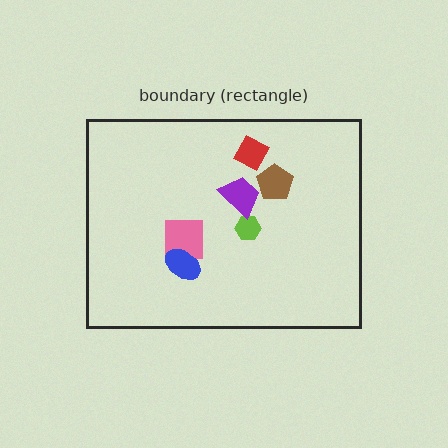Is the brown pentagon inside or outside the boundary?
Inside.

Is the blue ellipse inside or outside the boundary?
Inside.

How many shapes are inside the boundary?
6 inside, 0 outside.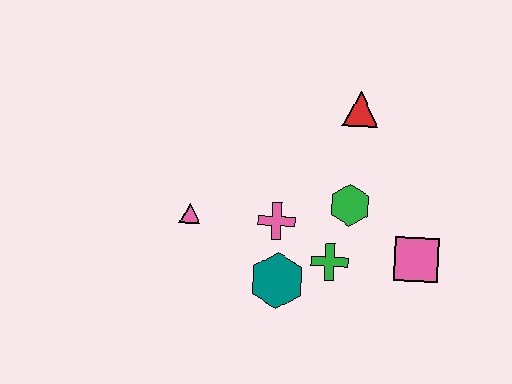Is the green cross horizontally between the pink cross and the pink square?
Yes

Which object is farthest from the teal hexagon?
The red triangle is farthest from the teal hexagon.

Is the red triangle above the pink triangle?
Yes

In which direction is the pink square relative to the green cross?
The pink square is to the right of the green cross.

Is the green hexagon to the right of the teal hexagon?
Yes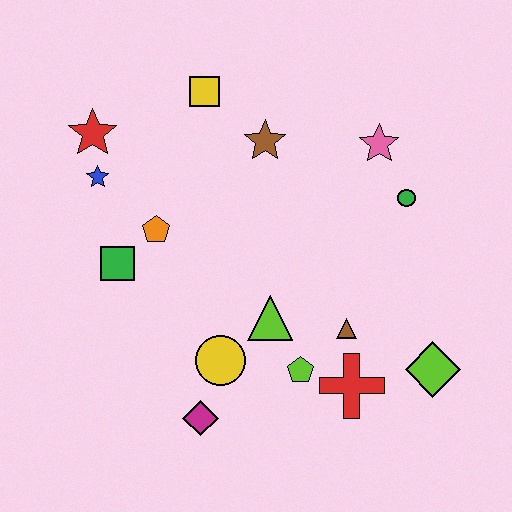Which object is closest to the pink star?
The green circle is closest to the pink star.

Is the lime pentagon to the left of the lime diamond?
Yes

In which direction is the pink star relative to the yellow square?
The pink star is to the right of the yellow square.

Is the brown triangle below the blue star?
Yes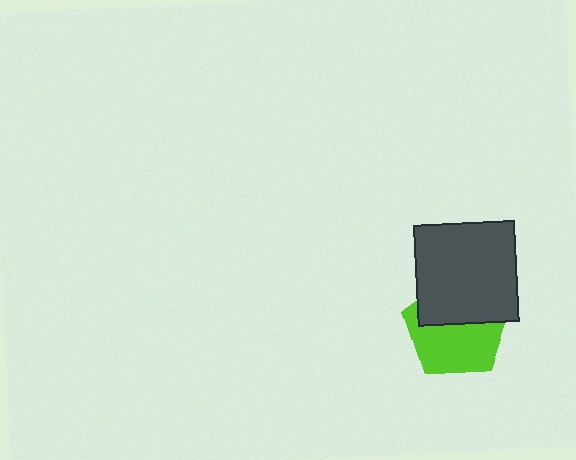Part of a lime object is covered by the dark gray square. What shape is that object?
It is a pentagon.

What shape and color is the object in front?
The object in front is a dark gray square.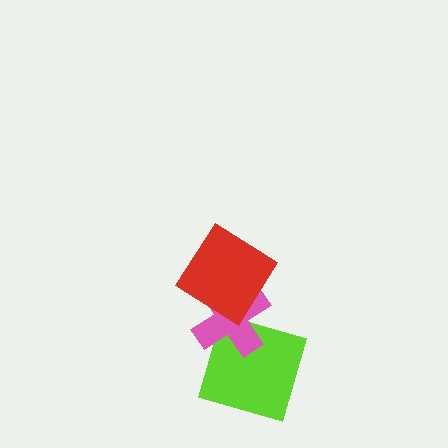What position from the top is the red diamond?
The red diamond is 1st from the top.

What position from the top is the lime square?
The lime square is 3rd from the top.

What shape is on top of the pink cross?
The red diamond is on top of the pink cross.